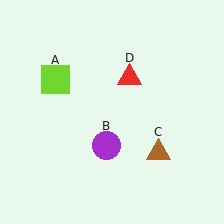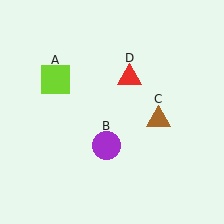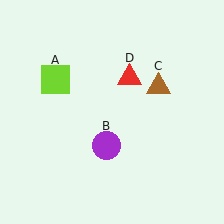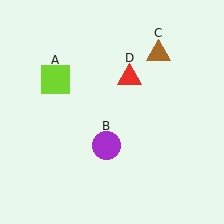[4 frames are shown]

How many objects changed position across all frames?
1 object changed position: brown triangle (object C).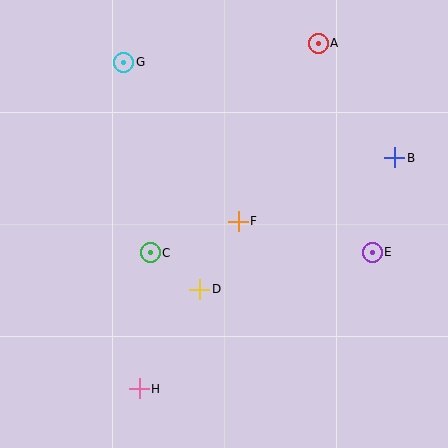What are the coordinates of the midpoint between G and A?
The midpoint between G and A is at (221, 53).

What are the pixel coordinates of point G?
Point G is at (124, 62).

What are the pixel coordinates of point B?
Point B is at (395, 158).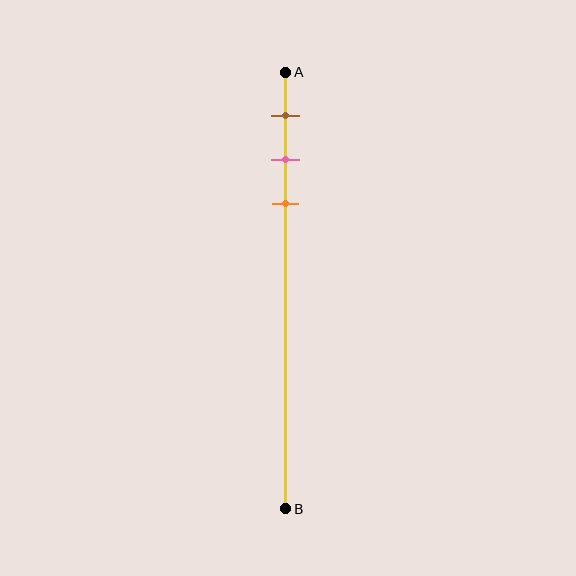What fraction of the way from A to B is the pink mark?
The pink mark is approximately 20% (0.2) of the way from A to B.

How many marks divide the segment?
There are 3 marks dividing the segment.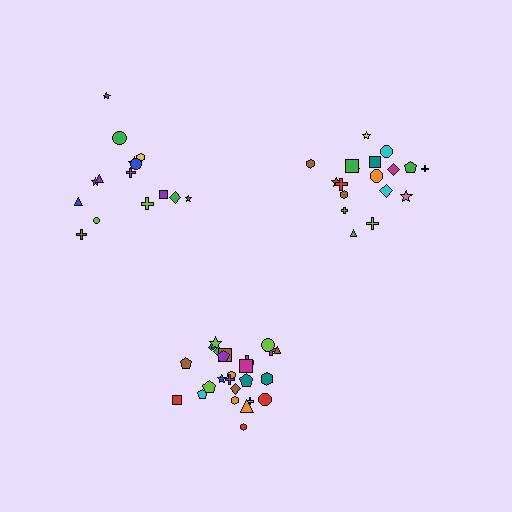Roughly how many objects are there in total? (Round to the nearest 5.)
Roughly 60 objects in total.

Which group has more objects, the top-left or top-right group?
The top-right group.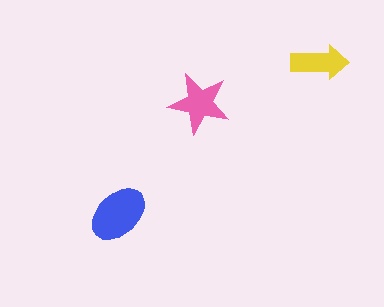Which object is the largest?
The blue ellipse.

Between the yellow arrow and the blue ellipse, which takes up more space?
The blue ellipse.